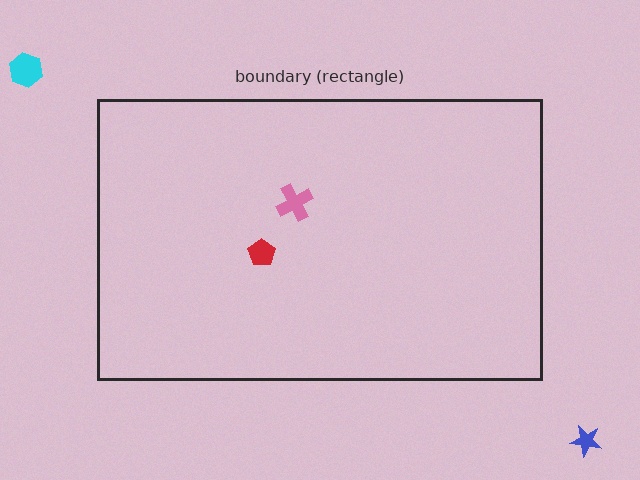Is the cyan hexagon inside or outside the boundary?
Outside.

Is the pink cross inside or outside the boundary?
Inside.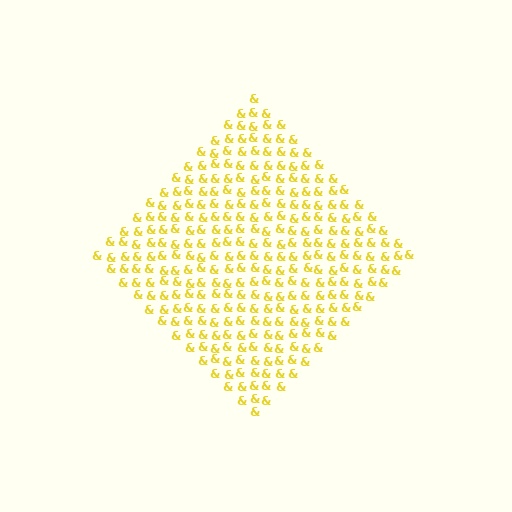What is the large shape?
The large shape is a diamond.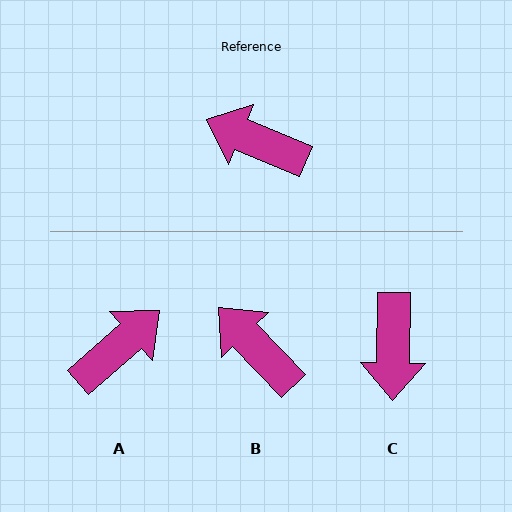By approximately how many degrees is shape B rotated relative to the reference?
Approximately 23 degrees clockwise.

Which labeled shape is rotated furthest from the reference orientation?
A, about 115 degrees away.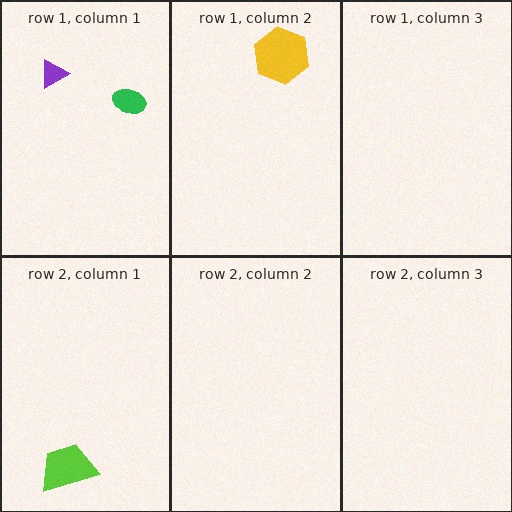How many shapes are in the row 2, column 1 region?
1.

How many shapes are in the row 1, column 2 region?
1.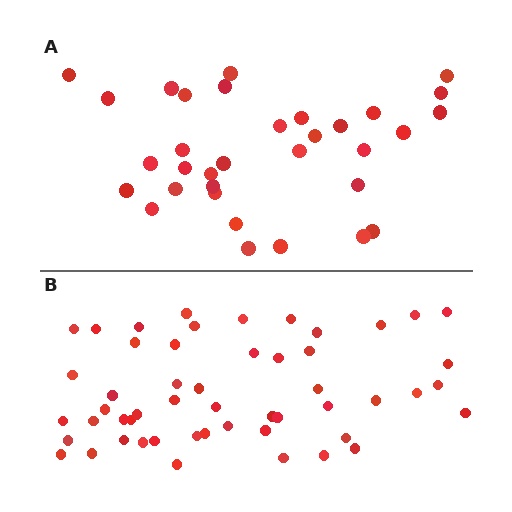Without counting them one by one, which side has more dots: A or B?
Region B (the bottom region) has more dots.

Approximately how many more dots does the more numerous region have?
Region B has approximately 20 more dots than region A.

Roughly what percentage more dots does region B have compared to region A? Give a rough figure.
About 60% more.